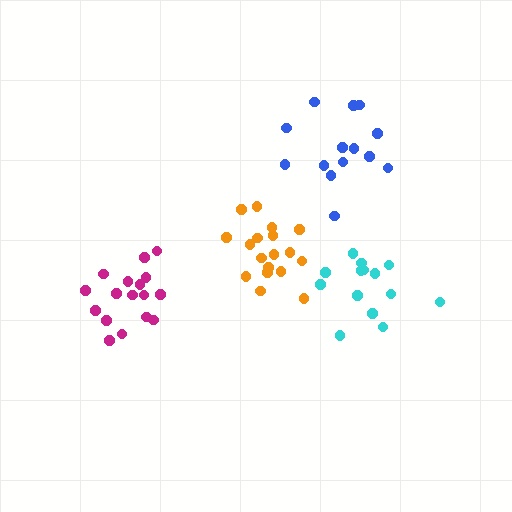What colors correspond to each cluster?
The clusters are colored: cyan, blue, orange, magenta.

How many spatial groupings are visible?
There are 4 spatial groupings.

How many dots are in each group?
Group 1: 14 dots, Group 2: 14 dots, Group 3: 18 dots, Group 4: 17 dots (63 total).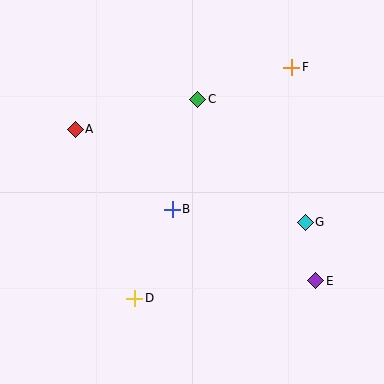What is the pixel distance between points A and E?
The distance between A and E is 284 pixels.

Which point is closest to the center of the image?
Point B at (172, 209) is closest to the center.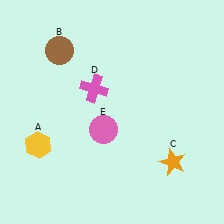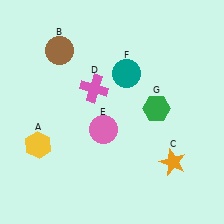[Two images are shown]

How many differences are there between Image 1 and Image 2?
There are 2 differences between the two images.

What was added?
A teal circle (F), a green hexagon (G) were added in Image 2.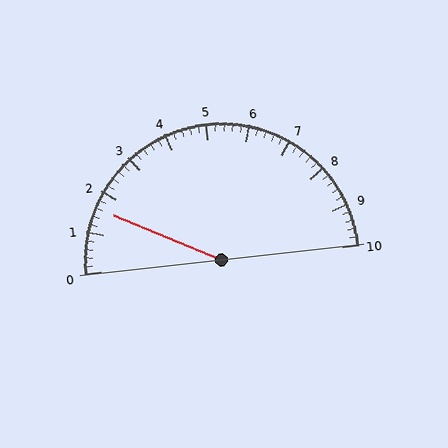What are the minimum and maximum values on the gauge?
The gauge ranges from 0 to 10.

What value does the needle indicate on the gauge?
The needle indicates approximately 1.6.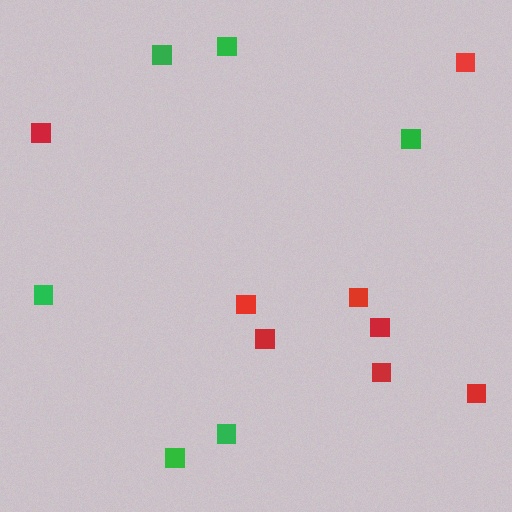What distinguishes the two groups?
There are 2 groups: one group of green squares (6) and one group of red squares (8).